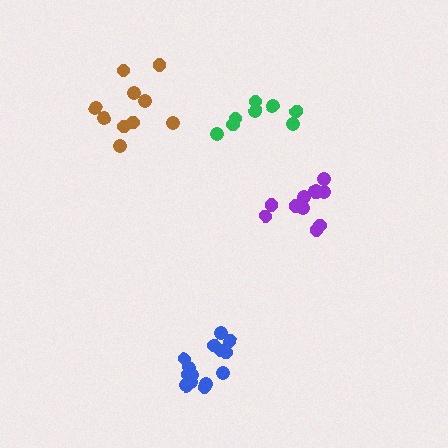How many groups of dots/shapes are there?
There are 4 groups.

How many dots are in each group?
Group 1: 14 dots, Group 2: 8 dots, Group 3: 11 dots, Group 4: 10 dots (43 total).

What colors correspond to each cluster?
The clusters are colored: blue, green, purple, brown.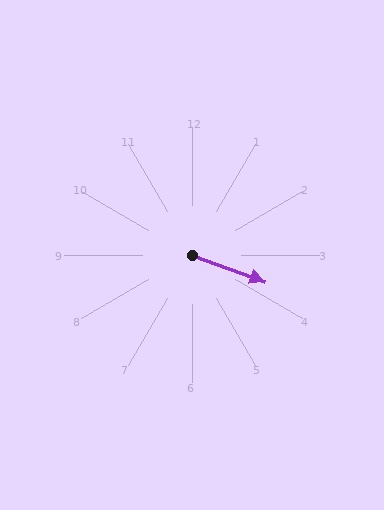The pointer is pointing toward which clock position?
Roughly 4 o'clock.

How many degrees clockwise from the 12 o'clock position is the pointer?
Approximately 110 degrees.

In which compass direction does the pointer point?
East.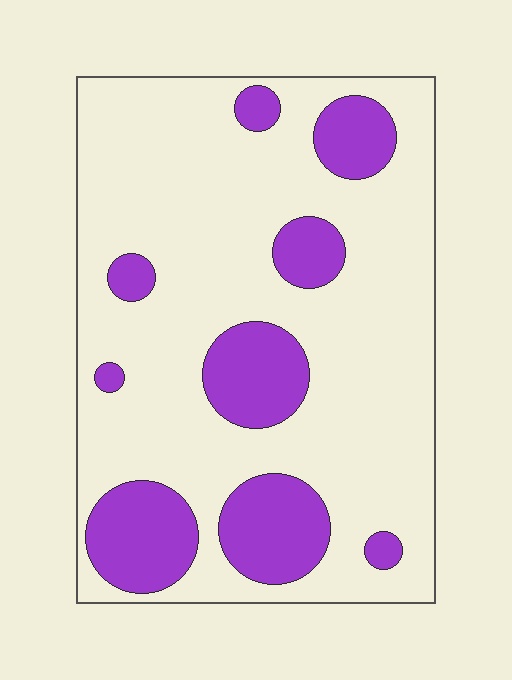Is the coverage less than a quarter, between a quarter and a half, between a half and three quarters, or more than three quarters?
Less than a quarter.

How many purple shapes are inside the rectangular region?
9.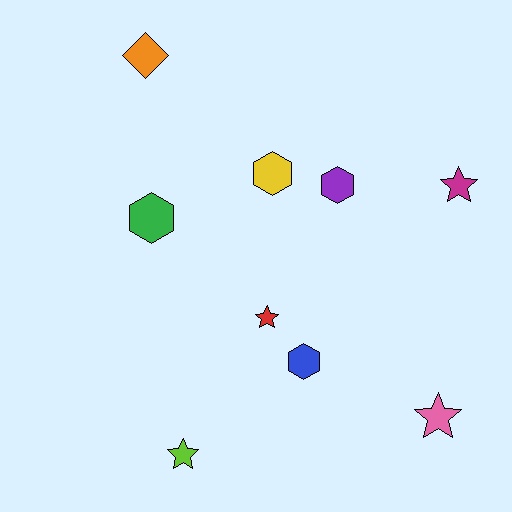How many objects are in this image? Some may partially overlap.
There are 9 objects.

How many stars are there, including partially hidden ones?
There are 4 stars.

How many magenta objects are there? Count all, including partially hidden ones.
There is 1 magenta object.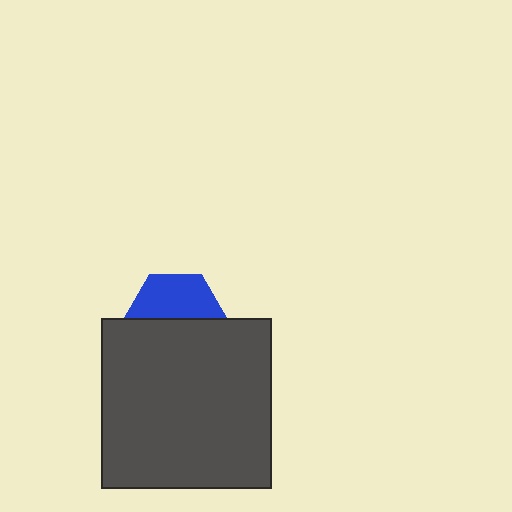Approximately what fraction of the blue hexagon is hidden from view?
Roughly 53% of the blue hexagon is hidden behind the dark gray square.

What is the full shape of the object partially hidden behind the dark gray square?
The partially hidden object is a blue hexagon.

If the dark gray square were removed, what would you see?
You would see the complete blue hexagon.